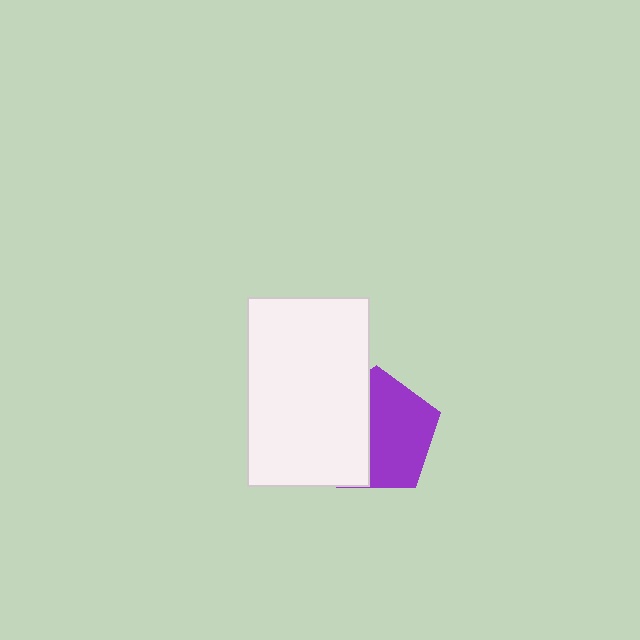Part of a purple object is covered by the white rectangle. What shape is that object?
It is a pentagon.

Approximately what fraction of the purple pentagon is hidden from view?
Roughly 43% of the purple pentagon is hidden behind the white rectangle.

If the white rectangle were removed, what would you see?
You would see the complete purple pentagon.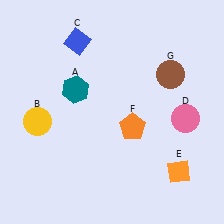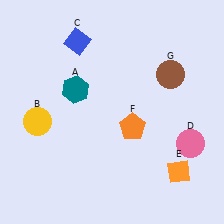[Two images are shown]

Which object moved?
The pink circle (D) moved down.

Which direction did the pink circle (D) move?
The pink circle (D) moved down.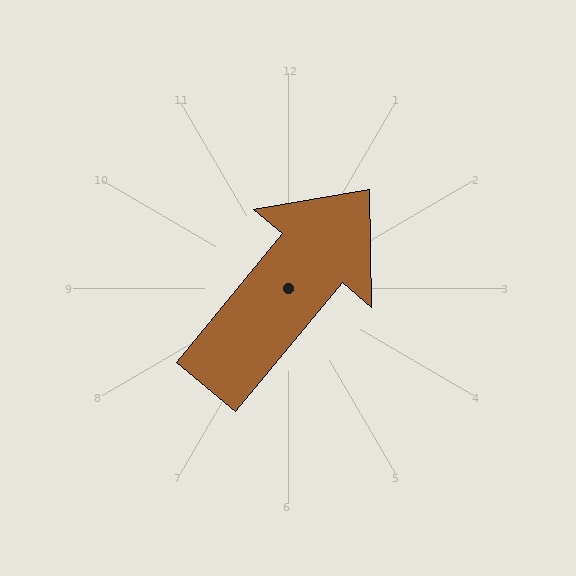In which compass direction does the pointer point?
Northeast.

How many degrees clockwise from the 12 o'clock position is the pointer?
Approximately 40 degrees.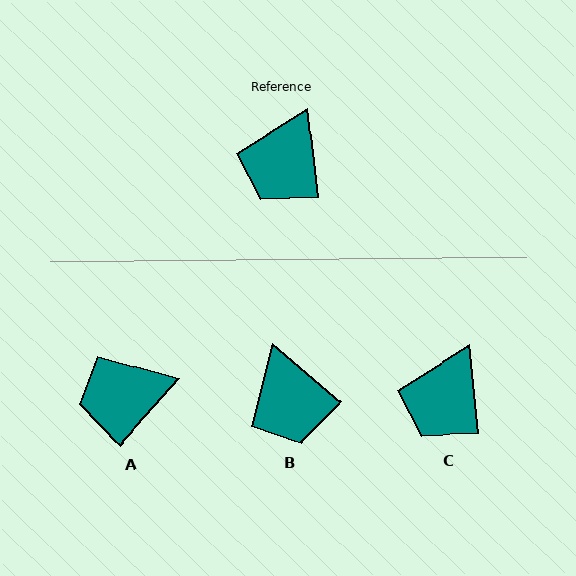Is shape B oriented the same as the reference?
No, it is off by about 43 degrees.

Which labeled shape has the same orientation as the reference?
C.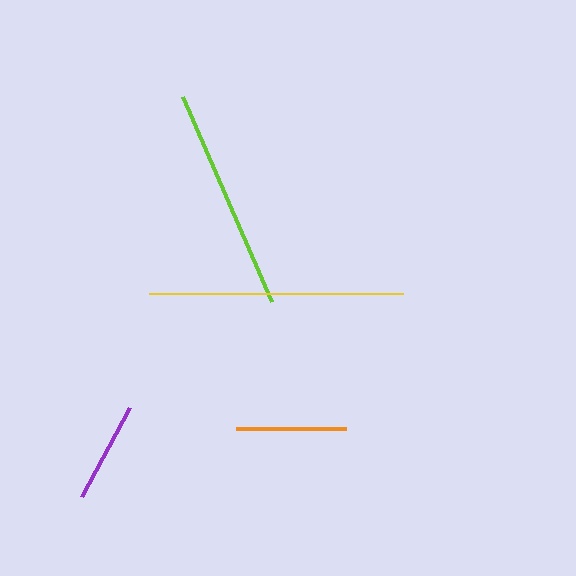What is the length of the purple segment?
The purple segment is approximately 101 pixels long.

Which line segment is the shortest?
The purple line is the shortest at approximately 101 pixels.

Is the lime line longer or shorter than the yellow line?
The yellow line is longer than the lime line.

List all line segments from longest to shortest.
From longest to shortest: yellow, lime, orange, purple.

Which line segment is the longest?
The yellow line is the longest at approximately 254 pixels.